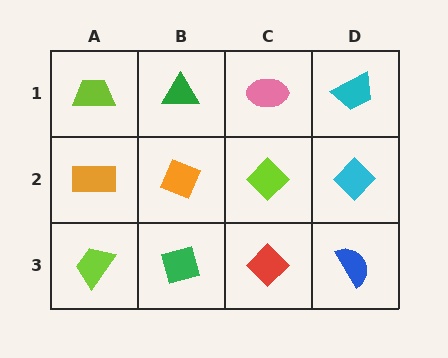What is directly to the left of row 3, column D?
A red diamond.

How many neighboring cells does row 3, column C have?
3.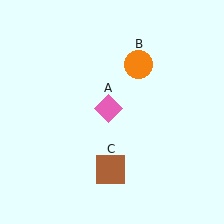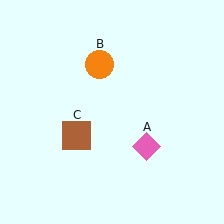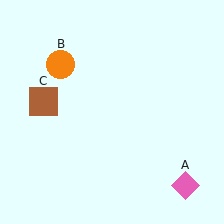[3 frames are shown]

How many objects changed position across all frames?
3 objects changed position: pink diamond (object A), orange circle (object B), brown square (object C).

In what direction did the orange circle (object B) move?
The orange circle (object B) moved left.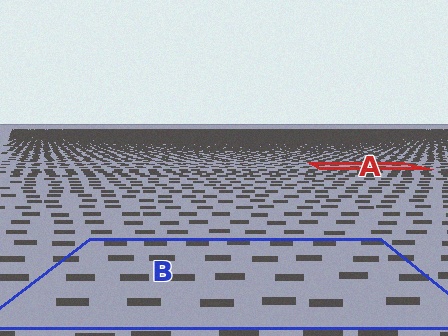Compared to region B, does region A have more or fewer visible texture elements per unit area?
Region A has more texture elements per unit area — they are packed more densely because it is farther away.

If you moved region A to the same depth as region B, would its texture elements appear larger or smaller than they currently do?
They would appear larger. At a closer depth, the same texture elements are projected at a bigger on-screen size.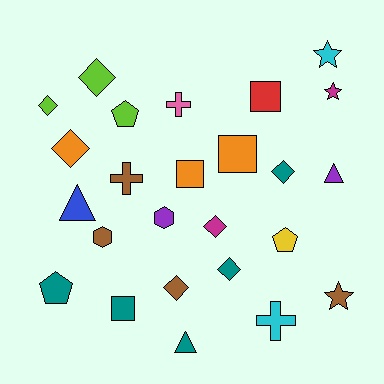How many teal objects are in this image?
There are 5 teal objects.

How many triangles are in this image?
There are 3 triangles.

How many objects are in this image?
There are 25 objects.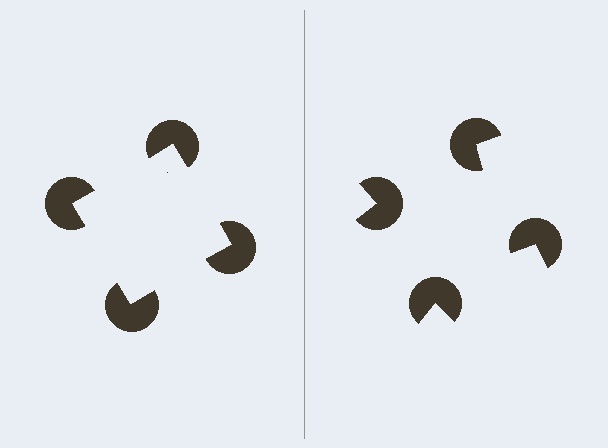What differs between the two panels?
The pac-man discs are positioned identically on both sides; only the wedge orientations differ. On the left they align to a square; on the right they are misaligned.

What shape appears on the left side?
An illusory square.